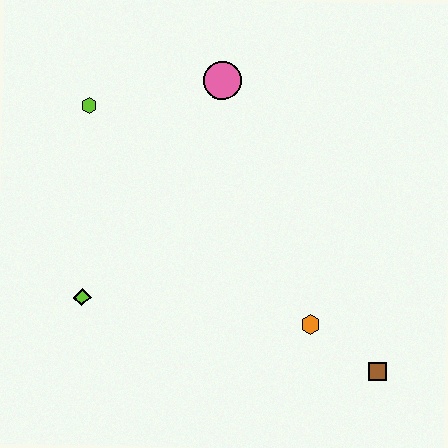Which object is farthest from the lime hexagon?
The brown square is farthest from the lime hexagon.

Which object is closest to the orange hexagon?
The brown square is closest to the orange hexagon.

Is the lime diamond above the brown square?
Yes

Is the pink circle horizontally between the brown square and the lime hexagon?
Yes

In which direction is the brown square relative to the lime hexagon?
The brown square is to the right of the lime hexagon.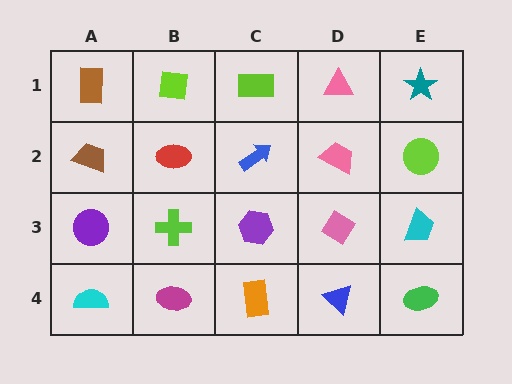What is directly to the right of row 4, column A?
A magenta ellipse.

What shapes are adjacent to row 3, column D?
A pink trapezoid (row 2, column D), a blue triangle (row 4, column D), a purple hexagon (row 3, column C), a cyan trapezoid (row 3, column E).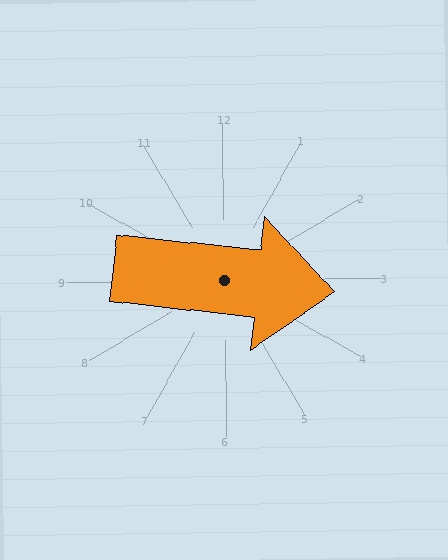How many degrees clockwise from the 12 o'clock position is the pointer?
Approximately 97 degrees.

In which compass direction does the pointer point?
East.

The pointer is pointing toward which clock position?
Roughly 3 o'clock.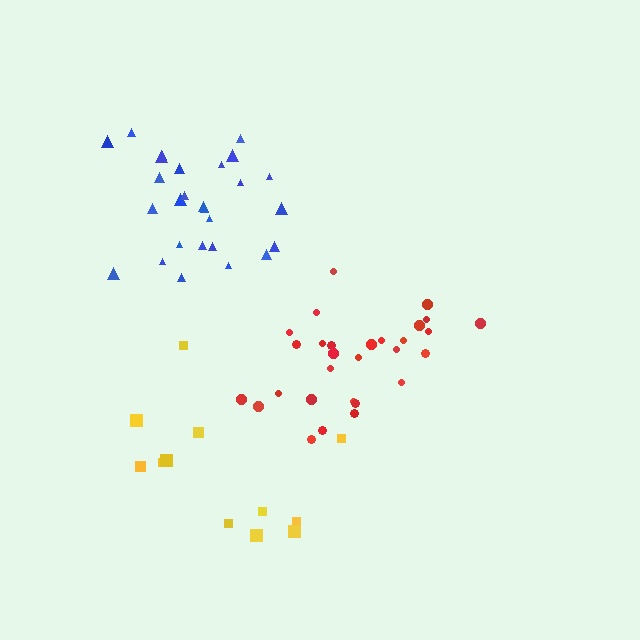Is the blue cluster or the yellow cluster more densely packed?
Blue.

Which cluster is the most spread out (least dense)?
Yellow.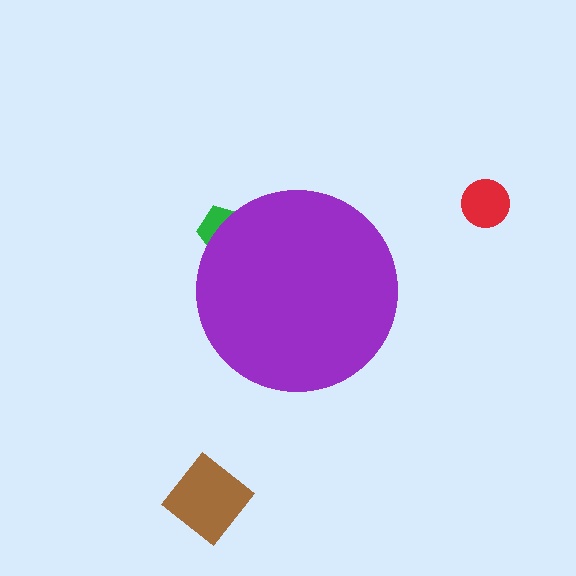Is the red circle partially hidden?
No, the red circle is fully visible.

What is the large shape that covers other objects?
A purple circle.